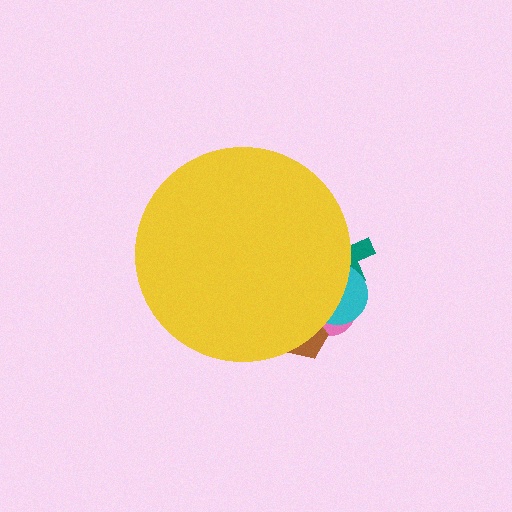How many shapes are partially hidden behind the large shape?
4 shapes are partially hidden.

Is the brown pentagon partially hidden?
Yes, the brown pentagon is partially hidden behind the yellow circle.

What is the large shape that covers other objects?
A yellow circle.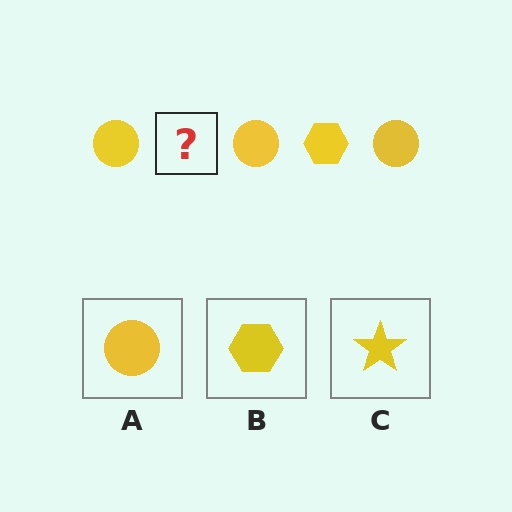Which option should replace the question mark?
Option B.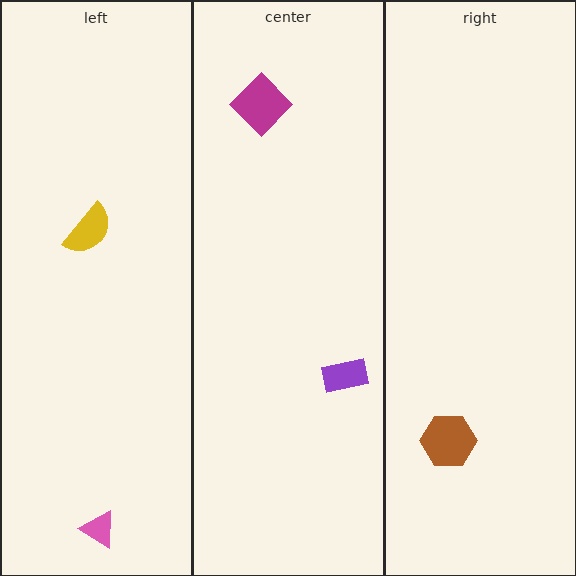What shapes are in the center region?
The purple rectangle, the magenta diamond.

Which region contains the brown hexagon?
The right region.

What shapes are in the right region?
The brown hexagon.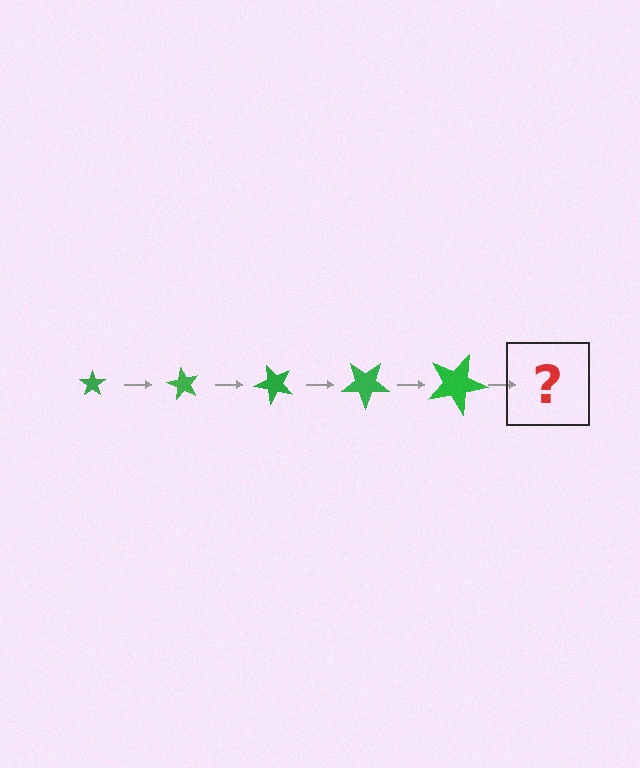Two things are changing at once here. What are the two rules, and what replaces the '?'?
The two rules are that the star grows larger each step and it rotates 60 degrees each step. The '?' should be a star, larger than the previous one and rotated 300 degrees from the start.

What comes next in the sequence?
The next element should be a star, larger than the previous one and rotated 300 degrees from the start.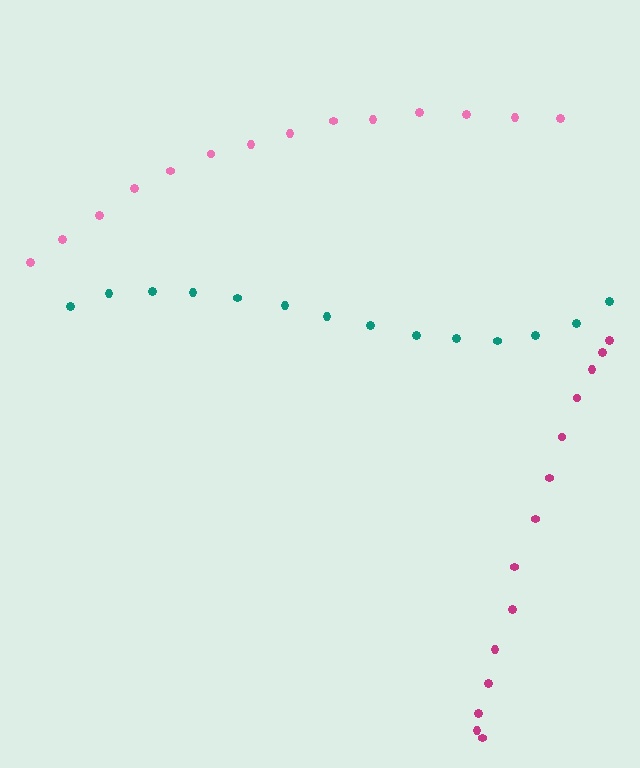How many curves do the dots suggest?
There are 3 distinct paths.